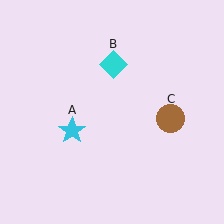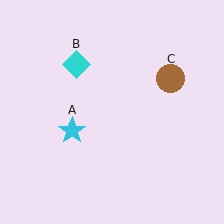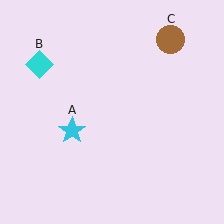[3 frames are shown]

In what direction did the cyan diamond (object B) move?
The cyan diamond (object B) moved left.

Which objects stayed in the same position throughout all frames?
Cyan star (object A) remained stationary.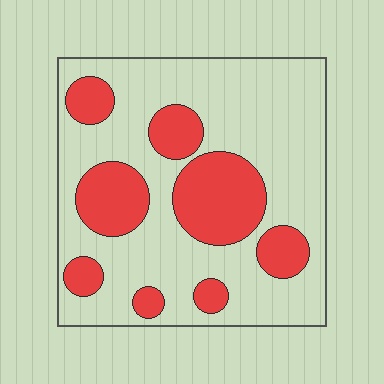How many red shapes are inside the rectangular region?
8.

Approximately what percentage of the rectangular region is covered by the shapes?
Approximately 30%.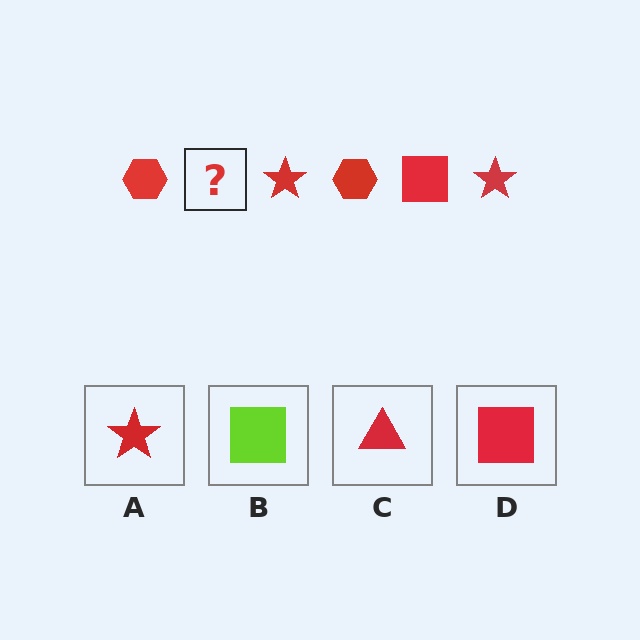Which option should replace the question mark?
Option D.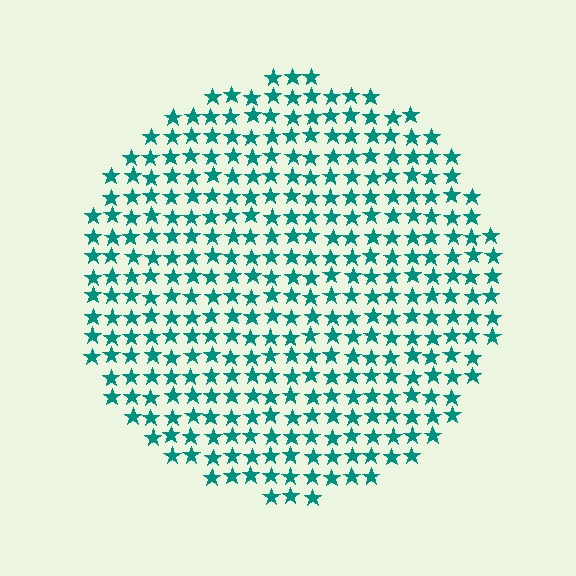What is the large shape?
The large shape is a circle.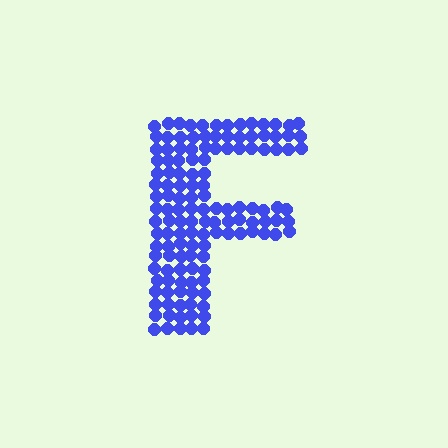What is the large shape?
The large shape is the letter F.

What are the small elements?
The small elements are circles.